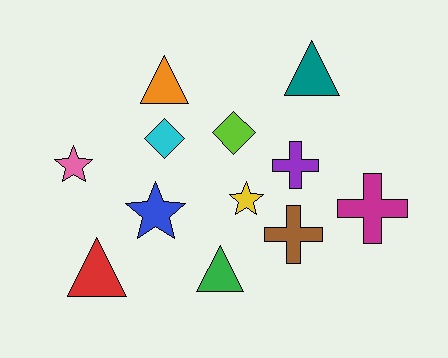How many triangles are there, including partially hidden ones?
There are 4 triangles.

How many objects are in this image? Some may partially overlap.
There are 12 objects.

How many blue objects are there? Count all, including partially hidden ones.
There is 1 blue object.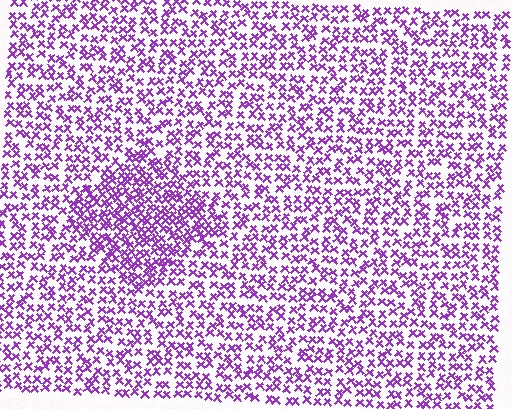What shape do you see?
I see a diamond.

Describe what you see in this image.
The image contains small purple elements arranged at two different densities. A diamond-shaped region is visible where the elements are more densely packed than the surrounding area.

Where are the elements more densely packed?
The elements are more densely packed inside the diamond boundary.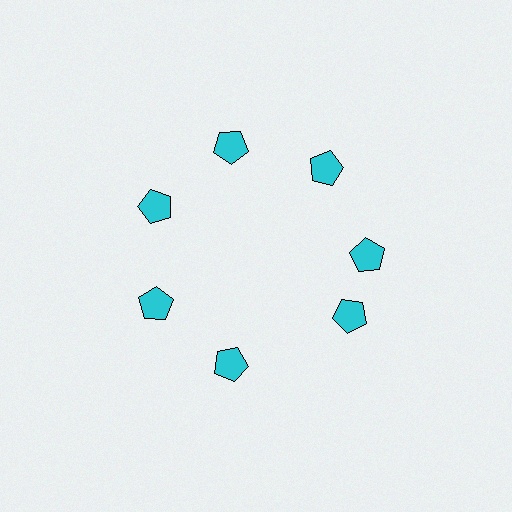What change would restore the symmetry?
The symmetry would be restored by rotating it back into even spacing with its neighbors so that all 7 pentagons sit at equal angles and equal distance from the center.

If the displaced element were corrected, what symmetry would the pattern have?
It would have 7-fold rotational symmetry — the pattern would map onto itself every 51 degrees.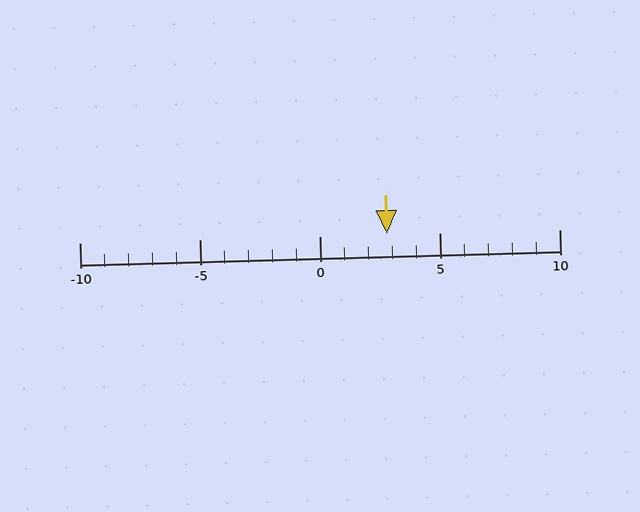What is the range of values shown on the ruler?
The ruler shows values from -10 to 10.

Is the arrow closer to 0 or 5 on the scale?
The arrow is closer to 5.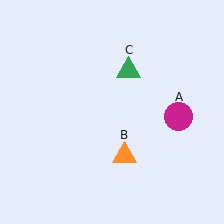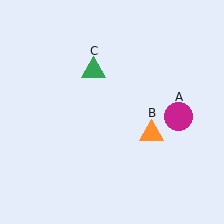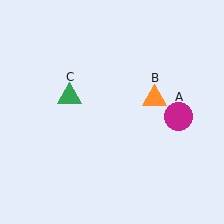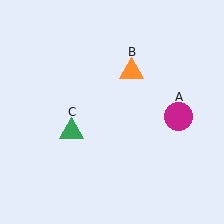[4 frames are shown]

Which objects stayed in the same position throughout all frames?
Magenta circle (object A) remained stationary.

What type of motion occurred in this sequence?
The orange triangle (object B), green triangle (object C) rotated counterclockwise around the center of the scene.